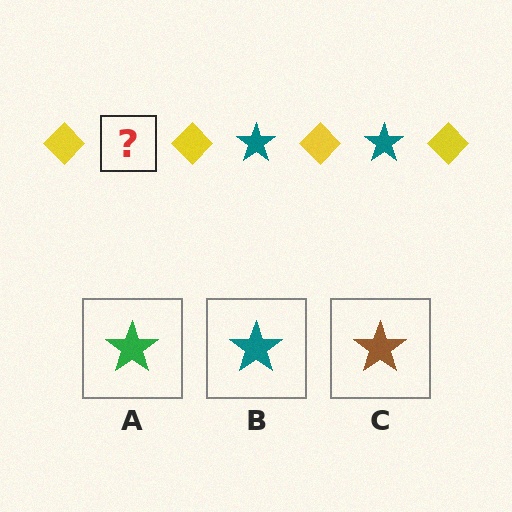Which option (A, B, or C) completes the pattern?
B.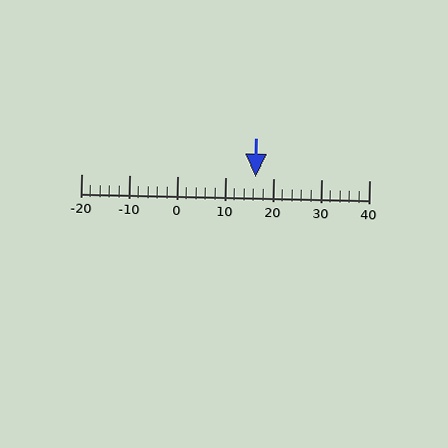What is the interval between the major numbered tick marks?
The major tick marks are spaced 10 units apart.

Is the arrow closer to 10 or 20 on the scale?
The arrow is closer to 20.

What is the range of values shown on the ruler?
The ruler shows values from -20 to 40.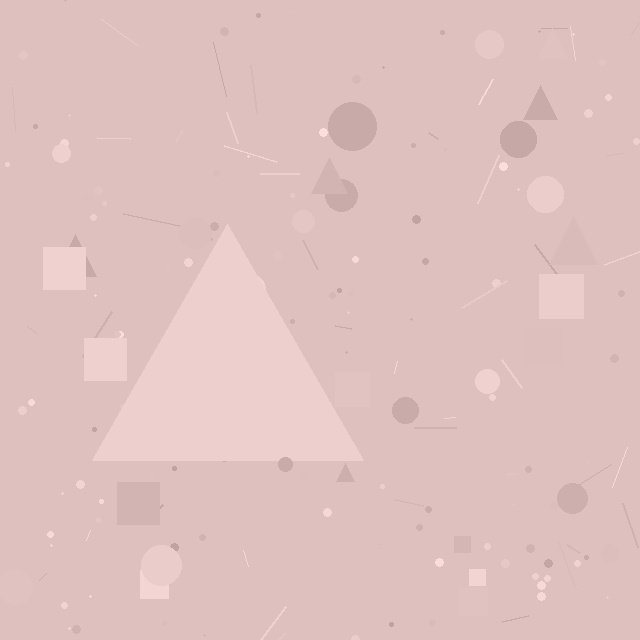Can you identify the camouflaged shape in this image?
The camouflaged shape is a triangle.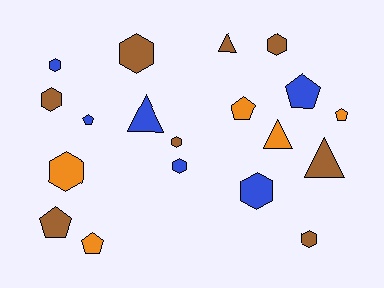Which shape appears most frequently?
Hexagon, with 9 objects.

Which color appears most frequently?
Brown, with 8 objects.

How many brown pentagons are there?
There is 1 brown pentagon.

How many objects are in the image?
There are 19 objects.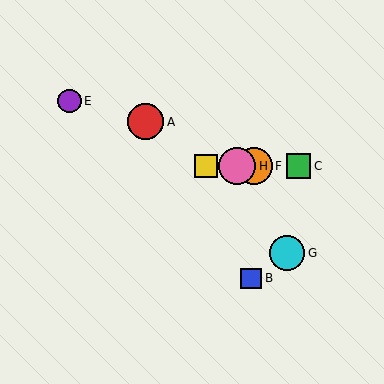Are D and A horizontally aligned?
No, D is at y≈166 and A is at y≈122.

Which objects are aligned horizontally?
Objects C, D, F, H are aligned horizontally.